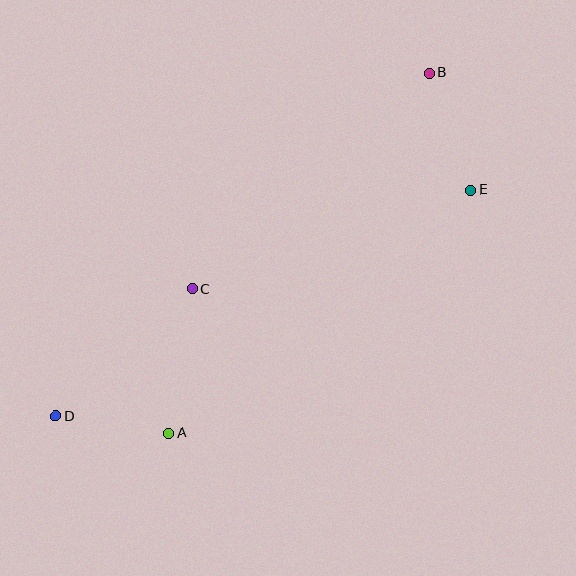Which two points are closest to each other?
Points A and D are closest to each other.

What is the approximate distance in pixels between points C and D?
The distance between C and D is approximately 187 pixels.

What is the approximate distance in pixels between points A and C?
The distance between A and C is approximately 146 pixels.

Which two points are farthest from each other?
Points B and D are farthest from each other.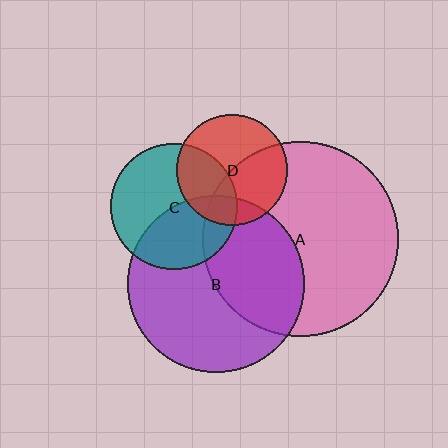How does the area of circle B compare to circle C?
Approximately 2.0 times.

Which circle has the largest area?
Circle A (pink).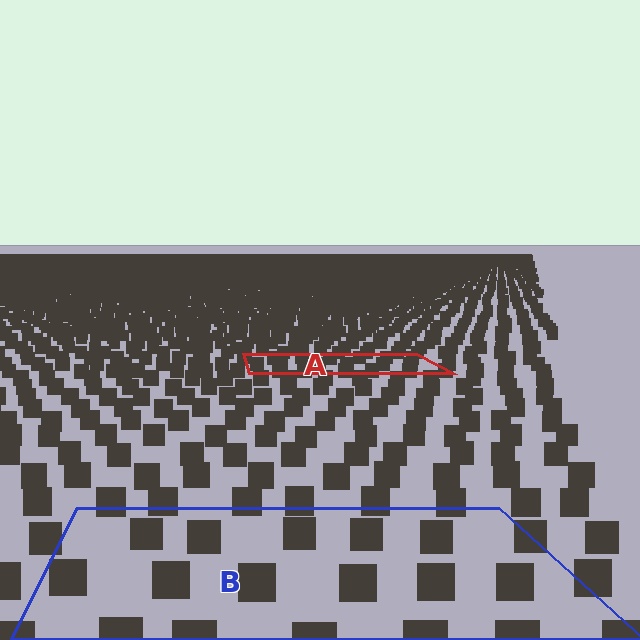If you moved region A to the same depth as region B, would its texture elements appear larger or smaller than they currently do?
They would appear larger. At a closer depth, the same texture elements are projected at a bigger on-screen size.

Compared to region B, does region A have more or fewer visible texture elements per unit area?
Region A has more texture elements per unit area — they are packed more densely because it is farther away.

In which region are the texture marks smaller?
The texture marks are smaller in region A, because it is farther away.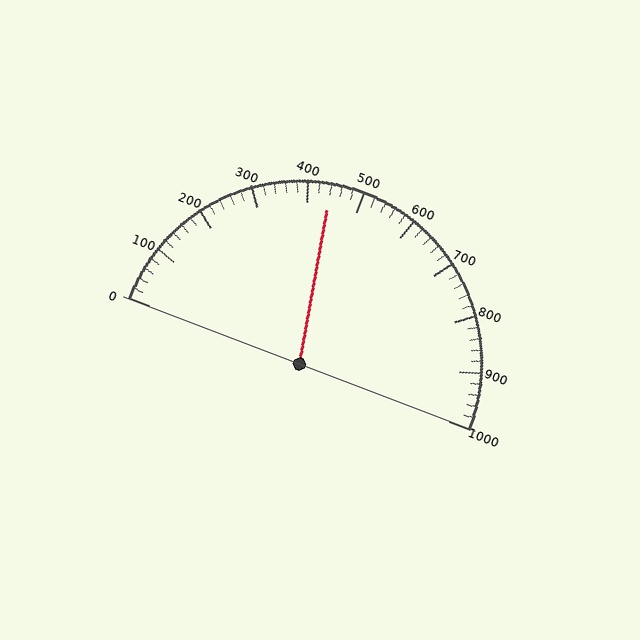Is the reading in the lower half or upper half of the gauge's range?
The reading is in the lower half of the range (0 to 1000).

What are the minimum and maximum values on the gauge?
The gauge ranges from 0 to 1000.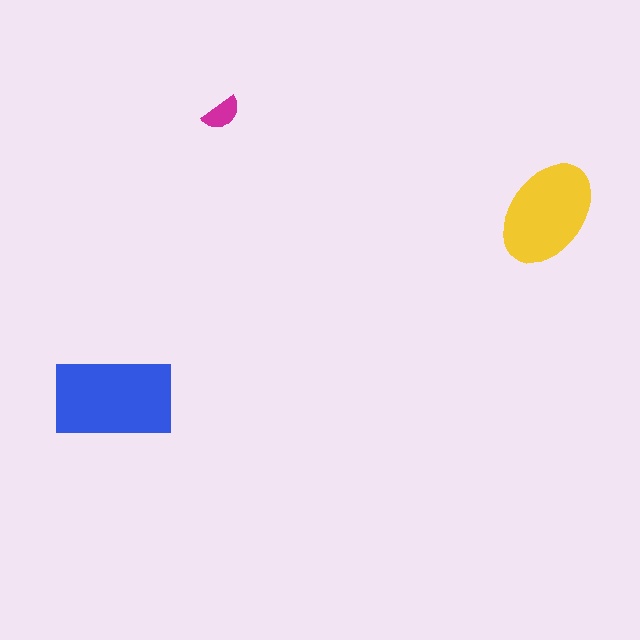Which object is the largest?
The blue rectangle.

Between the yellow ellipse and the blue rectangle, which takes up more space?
The blue rectangle.